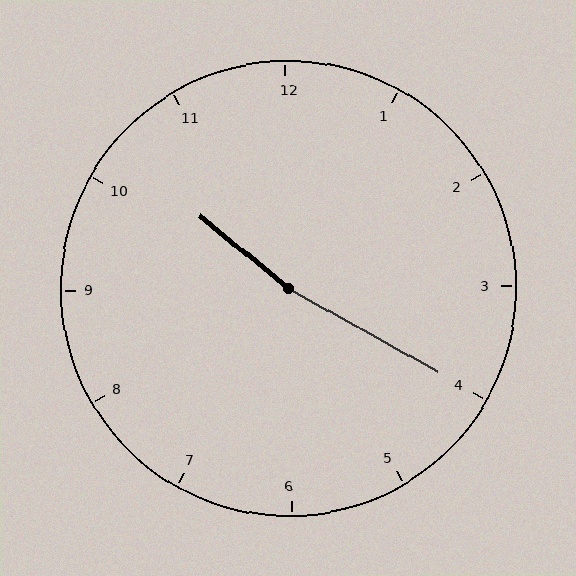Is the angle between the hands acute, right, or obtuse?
It is obtuse.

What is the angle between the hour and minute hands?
Approximately 170 degrees.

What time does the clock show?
10:20.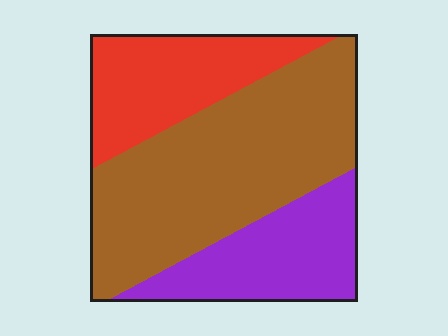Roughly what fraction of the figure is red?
Red takes up about one quarter (1/4) of the figure.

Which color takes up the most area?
Brown, at roughly 50%.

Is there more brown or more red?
Brown.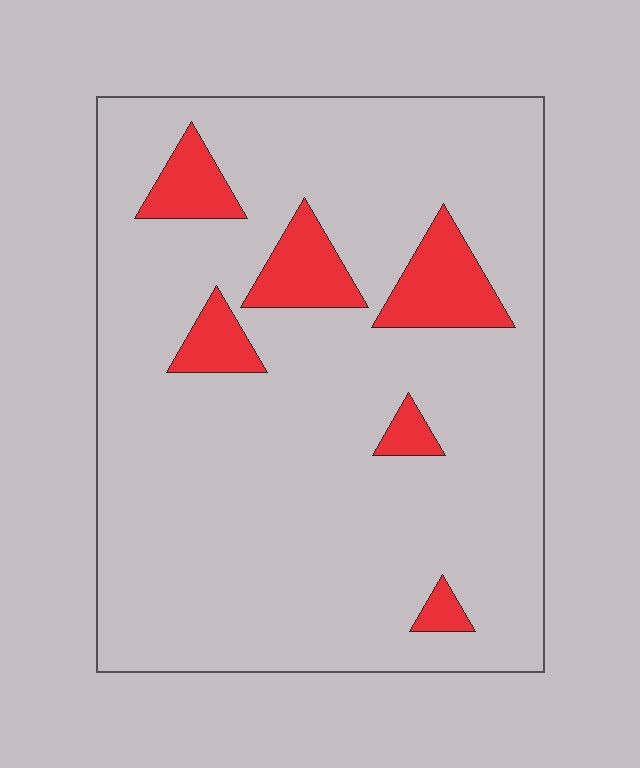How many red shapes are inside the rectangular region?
6.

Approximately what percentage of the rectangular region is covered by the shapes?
Approximately 10%.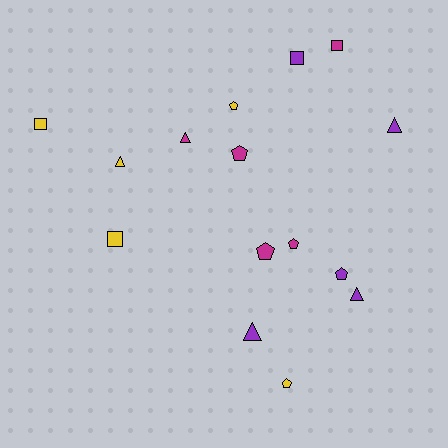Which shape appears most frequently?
Pentagon, with 6 objects.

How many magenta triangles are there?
There is 1 magenta triangle.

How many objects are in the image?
There are 15 objects.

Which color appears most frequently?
Yellow, with 5 objects.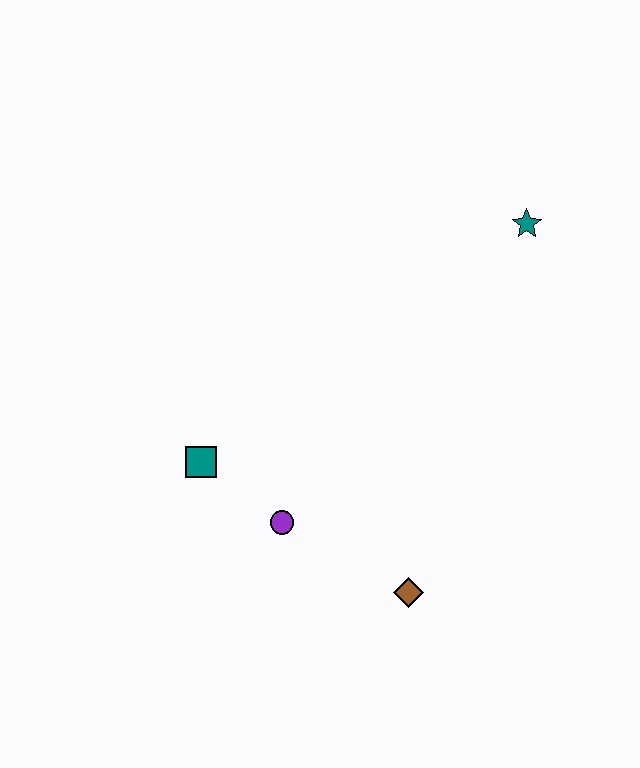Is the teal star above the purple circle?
Yes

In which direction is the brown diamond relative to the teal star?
The brown diamond is below the teal star.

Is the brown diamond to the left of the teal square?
No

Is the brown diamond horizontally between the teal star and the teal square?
Yes